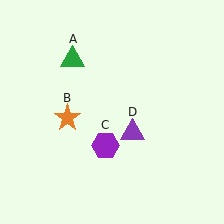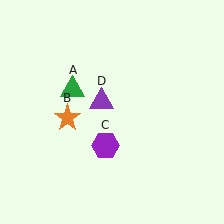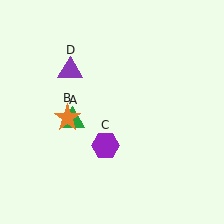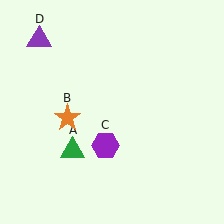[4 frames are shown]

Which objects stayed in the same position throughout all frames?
Orange star (object B) and purple hexagon (object C) remained stationary.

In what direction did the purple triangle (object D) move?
The purple triangle (object D) moved up and to the left.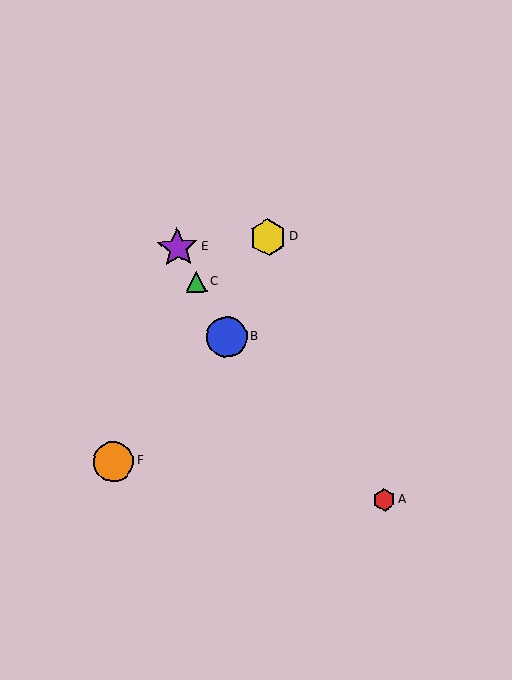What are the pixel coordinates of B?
Object B is at (227, 337).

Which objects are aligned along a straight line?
Objects B, C, E are aligned along a straight line.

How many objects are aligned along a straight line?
3 objects (B, C, E) are aligned along a straight line.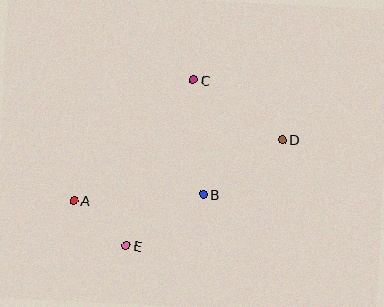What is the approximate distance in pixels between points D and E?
The distance between D and E is approximately 189 pixels.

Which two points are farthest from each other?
Points A and D are farthest from each other.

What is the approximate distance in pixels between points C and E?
The distance between C and E is approximately 179 pixels.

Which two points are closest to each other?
Points A and E are closest to each other.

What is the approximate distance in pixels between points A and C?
The distance between A and C is approximately 170 pixels.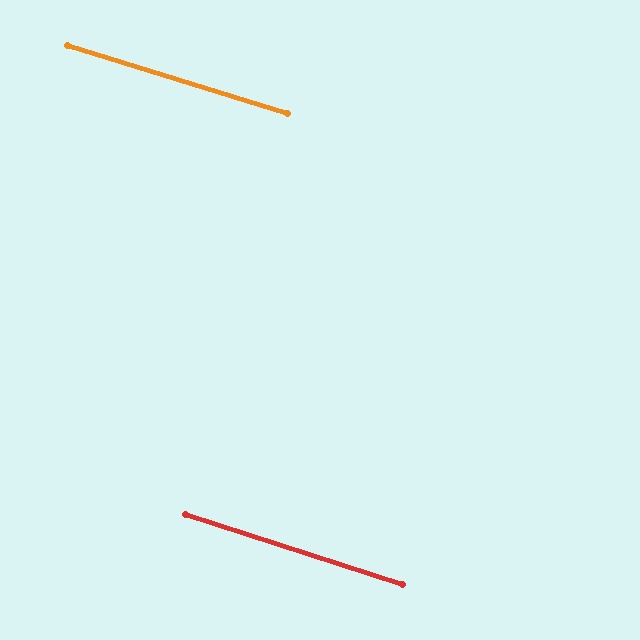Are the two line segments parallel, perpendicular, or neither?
Parallel — their directions differ by only 0.5°.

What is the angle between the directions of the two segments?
Approximately 1 degree.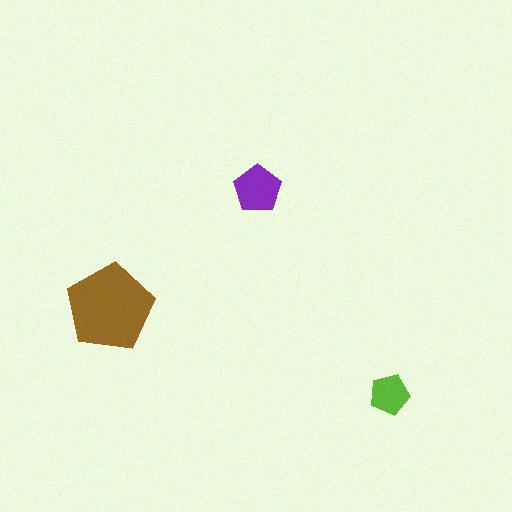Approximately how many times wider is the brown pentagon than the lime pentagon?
About 2 times wider.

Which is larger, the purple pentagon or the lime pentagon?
The purple one.